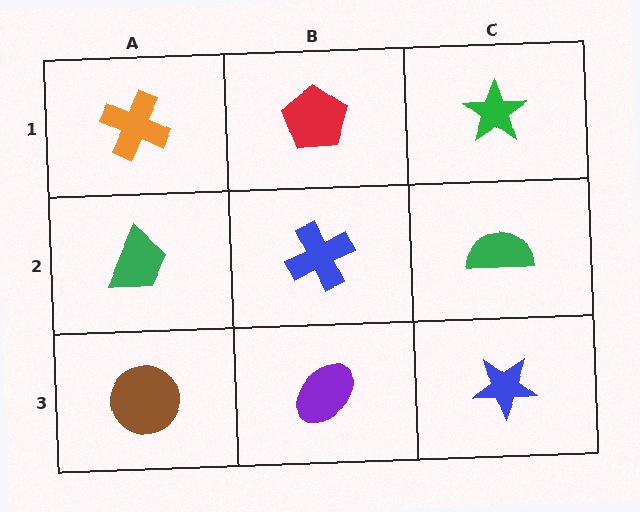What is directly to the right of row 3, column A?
A purple ellipse.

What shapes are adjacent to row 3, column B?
A blue cross (row 2, column B), a brown circle (row 3, column A), a blue star (row 3, column C).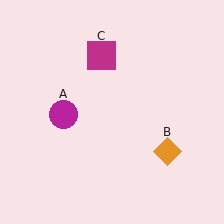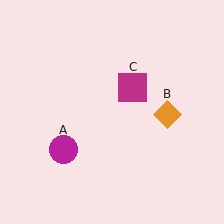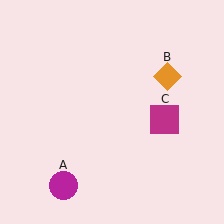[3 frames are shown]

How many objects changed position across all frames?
3 objects changed position: magenta circle (object A), orange diamond (object B), magenta square (object C).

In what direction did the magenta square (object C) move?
The magenta square (object C) moved down and to the right.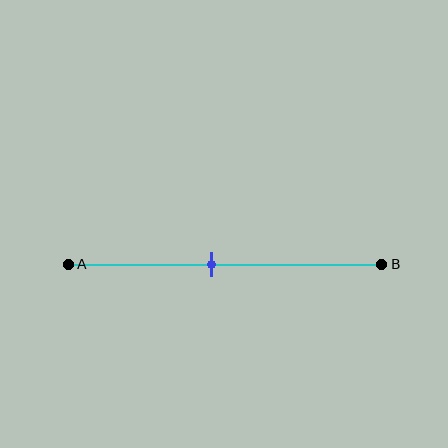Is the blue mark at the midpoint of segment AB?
No, the mark is at about 45% from A, not at the 50% midpoint.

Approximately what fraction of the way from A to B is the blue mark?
The blue mark is approximately 45% of the way from A to B.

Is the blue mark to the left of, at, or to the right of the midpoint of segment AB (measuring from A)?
The blue mark is to the left of the midpoint of segment AB.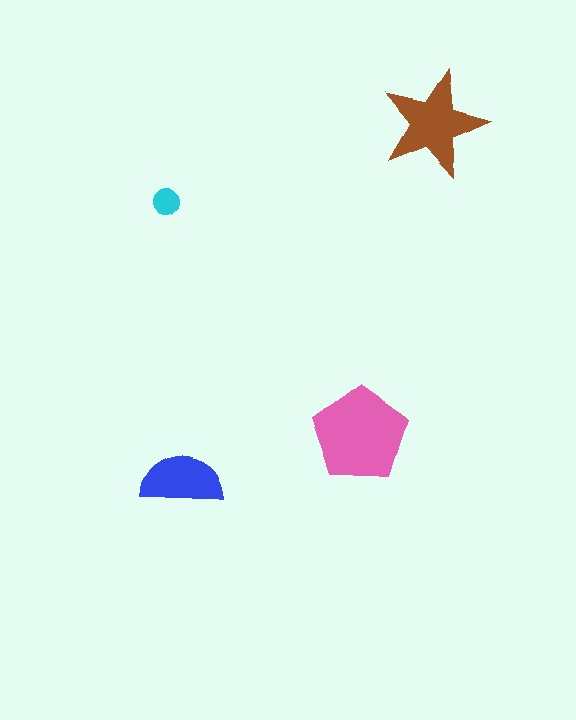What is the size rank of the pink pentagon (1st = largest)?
1st.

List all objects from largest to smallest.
The pink pentagon, the brown star, the blue semicircle, the cyan circle.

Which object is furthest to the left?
The cyan circle is leftmost.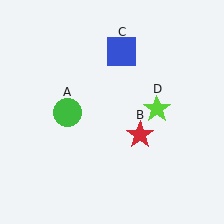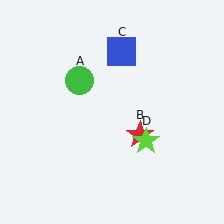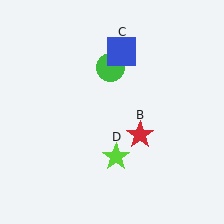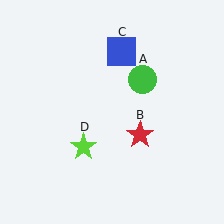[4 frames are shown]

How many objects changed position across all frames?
2 objects changed position: green circle (object A), lime star (object D).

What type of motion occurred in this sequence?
The green circle (object A), lime star (object D) rotated clockwise around the center of the scene.